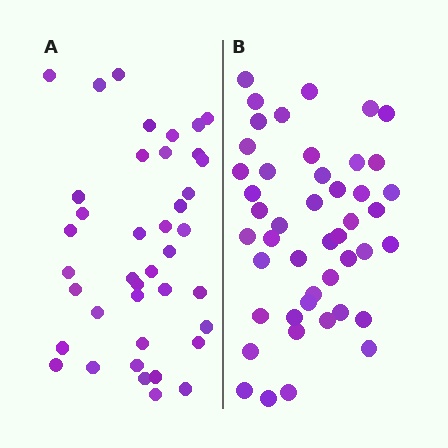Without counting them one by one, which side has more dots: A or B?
Region B (the right region) has more dots.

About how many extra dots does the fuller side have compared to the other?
Region B has about 6 more dots than region A.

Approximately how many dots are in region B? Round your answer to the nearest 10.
About 50 dots. (The exact count is 46, which rounds to 50.)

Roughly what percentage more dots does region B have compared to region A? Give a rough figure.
About 15% more.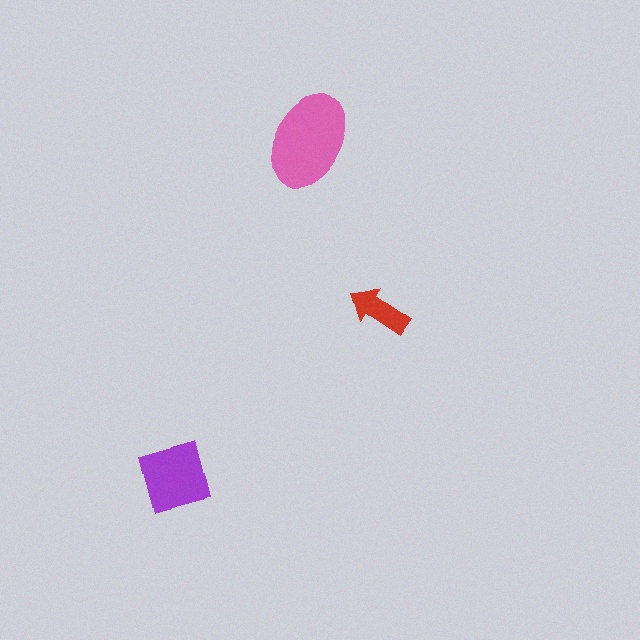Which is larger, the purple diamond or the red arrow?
The purple diamond.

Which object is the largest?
The pink ellipse.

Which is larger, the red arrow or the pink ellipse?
The pink ellipse.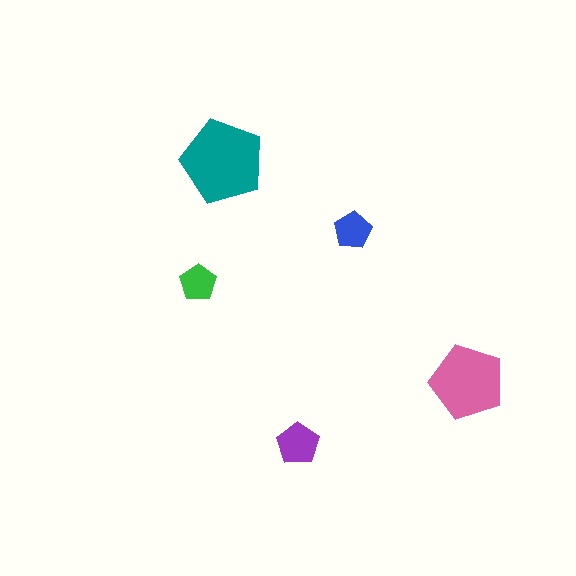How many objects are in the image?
There are 5 objects in the image.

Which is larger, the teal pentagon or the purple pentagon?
The teal one.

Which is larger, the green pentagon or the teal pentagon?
The teal one.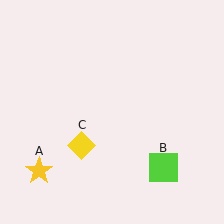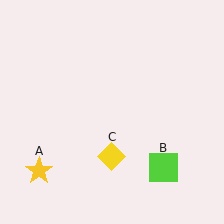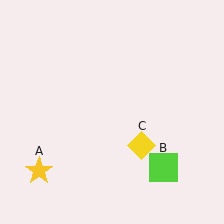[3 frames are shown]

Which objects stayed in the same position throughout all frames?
Yellow star (object A) and lime square (object B) remained stationary.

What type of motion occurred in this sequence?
The yellow diamond (object C) rotated counterclockwise around the center of the scene.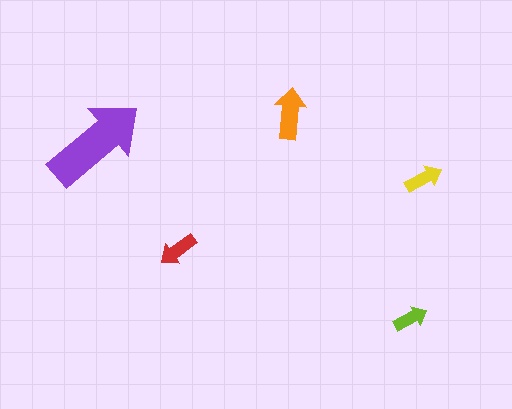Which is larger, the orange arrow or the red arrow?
The orange one.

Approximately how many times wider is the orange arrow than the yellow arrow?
About 1.5 times wider.